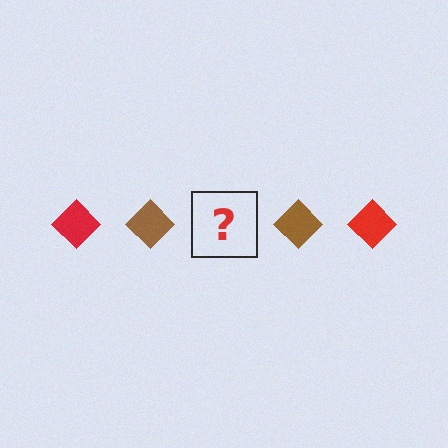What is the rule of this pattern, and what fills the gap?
The rule is that the pattern cycles through red, brown diamonds. The gap should be filled with a red diamond.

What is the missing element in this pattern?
The missing element is a red diamond.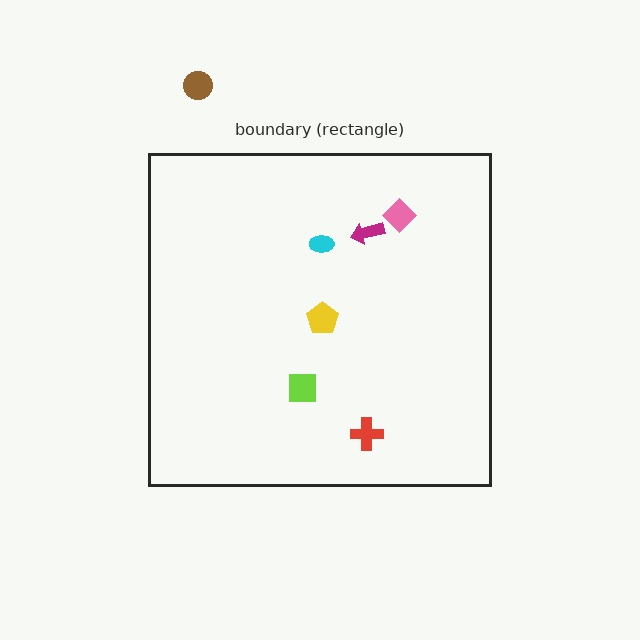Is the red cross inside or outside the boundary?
Inside.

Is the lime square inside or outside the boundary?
Inside.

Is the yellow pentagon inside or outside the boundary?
Inside.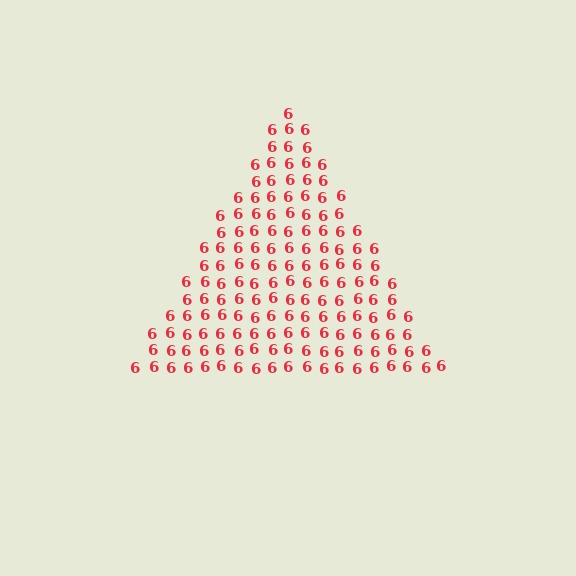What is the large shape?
The large shape is a triangle.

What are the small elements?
The small elements are digit 6's.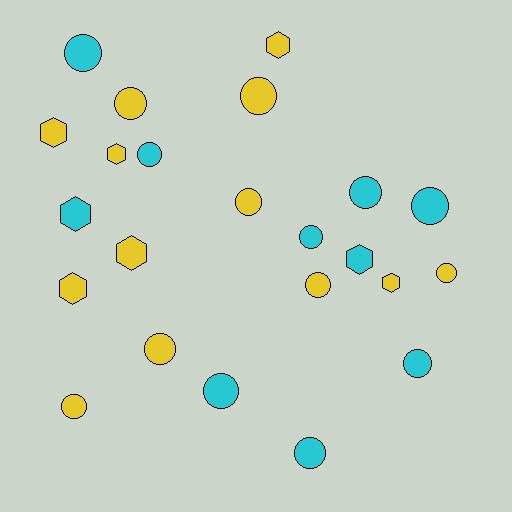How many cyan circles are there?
There are 8 cyan circles.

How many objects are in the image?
There are 23 objects.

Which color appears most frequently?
Yellow, with 13 objects.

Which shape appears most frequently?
Circle, with 15 objects.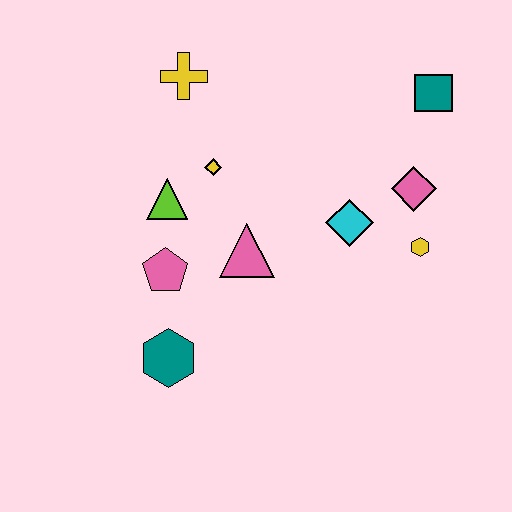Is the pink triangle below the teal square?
Yes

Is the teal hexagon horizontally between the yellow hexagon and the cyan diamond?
No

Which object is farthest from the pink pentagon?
The teal square is farthest from the pink pentagon.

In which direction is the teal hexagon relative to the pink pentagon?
The teal hexagon is below the pink pentagon.